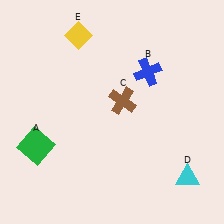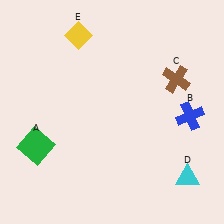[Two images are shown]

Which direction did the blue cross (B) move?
The blue cross (B) moved down.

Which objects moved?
The objects that moved are: the blue cross (B), the brown cross (C).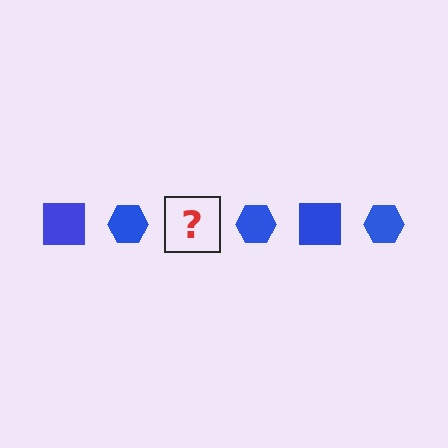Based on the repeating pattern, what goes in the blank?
The blank should be a blue square.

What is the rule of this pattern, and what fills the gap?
The rule is that the pattern cycles through square, hexagon shapes in blue. The gap should be filled with a blue square.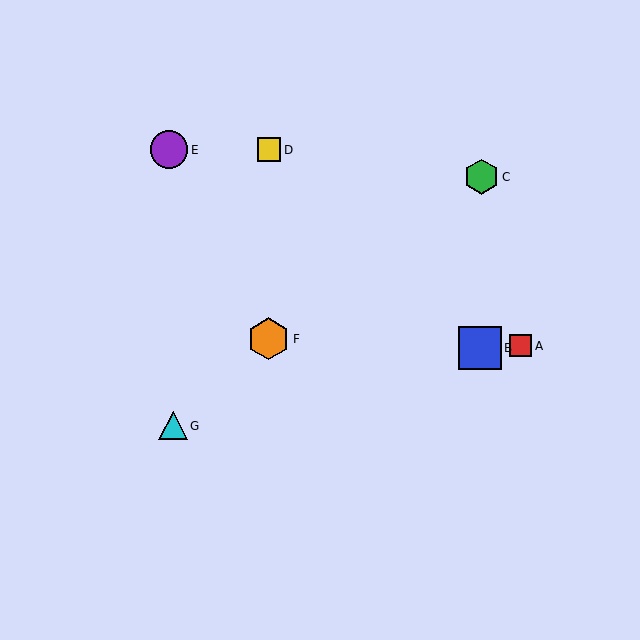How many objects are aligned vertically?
2 objects (D, F) are aligned vertically.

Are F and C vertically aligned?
No, F is at x≈269 and C is at x≈481.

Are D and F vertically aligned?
Yes, both are at x≈269.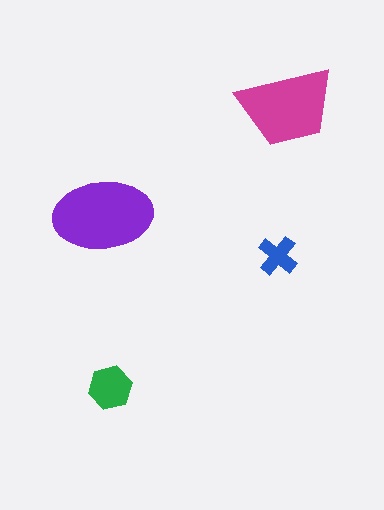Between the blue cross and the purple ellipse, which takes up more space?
The purple ellipse.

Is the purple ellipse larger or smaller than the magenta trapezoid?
Larger.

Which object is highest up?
The magenta trapezoid is topmost.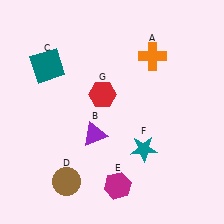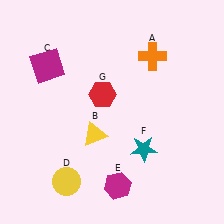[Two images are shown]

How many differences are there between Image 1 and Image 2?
There are 3 differences between the two images.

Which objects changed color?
B changed from purple to yellow. C changed from teal to magenta. D changed from brown to yellow.